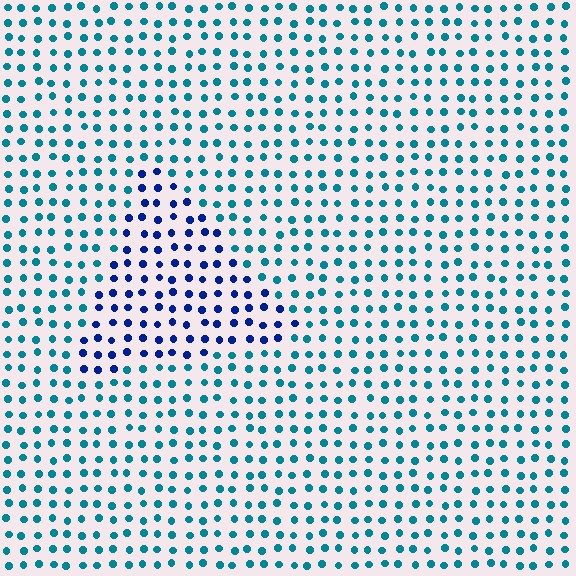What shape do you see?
I see a triangle.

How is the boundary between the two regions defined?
The boundary is defined purely by a slight shift in hue (about 42 degrees). Spacing, size, and orientation are identical on both sides.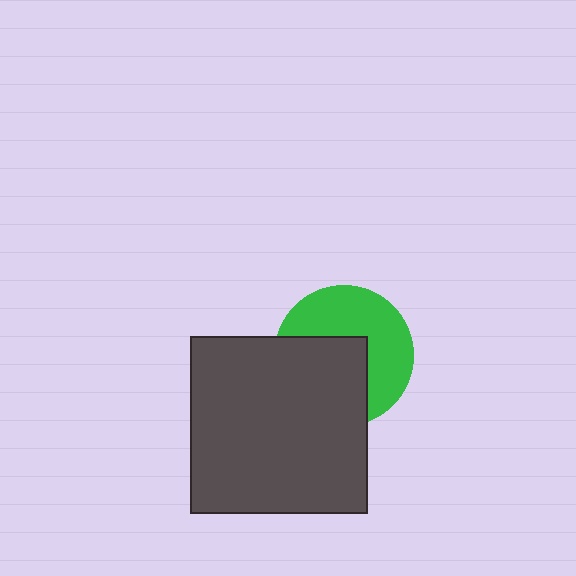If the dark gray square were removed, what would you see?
You would see the complete green circle.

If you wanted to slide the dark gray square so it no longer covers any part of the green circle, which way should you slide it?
Slide it toward the lower-left — that is the most direct way to separate the two shapes.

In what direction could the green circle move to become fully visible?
The green circle could move toward the upper-right. That would shift it out from behind the dark gray square entirely.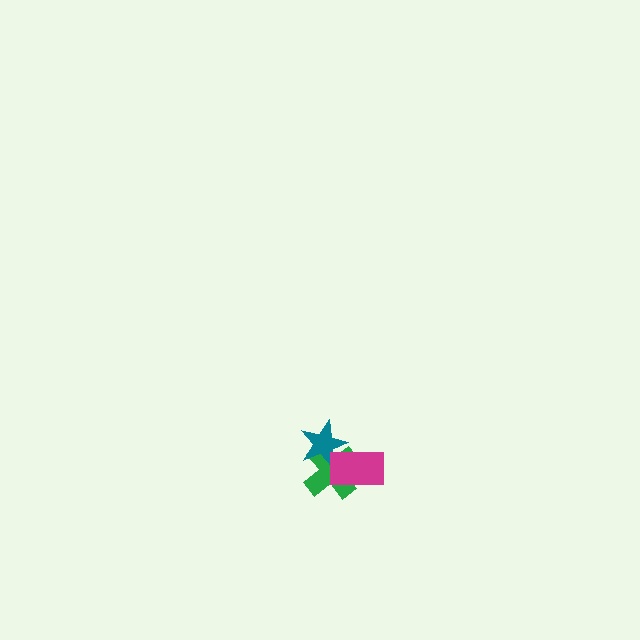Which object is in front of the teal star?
The magenta rectangle is in front of the teal star.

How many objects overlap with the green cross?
2 objects overlap with the green cross.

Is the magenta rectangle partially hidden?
No, no other shape covers it.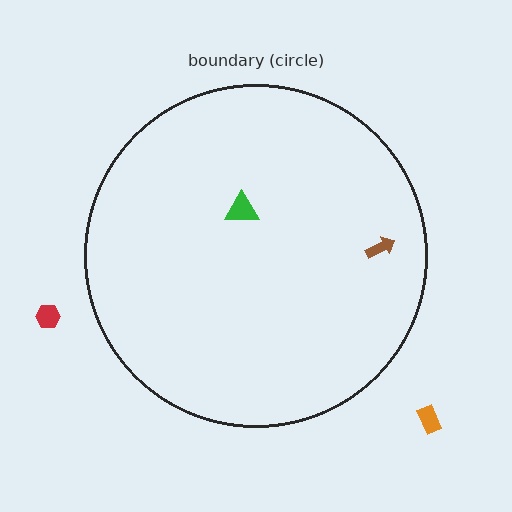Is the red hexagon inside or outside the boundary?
Outside.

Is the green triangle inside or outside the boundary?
Inside.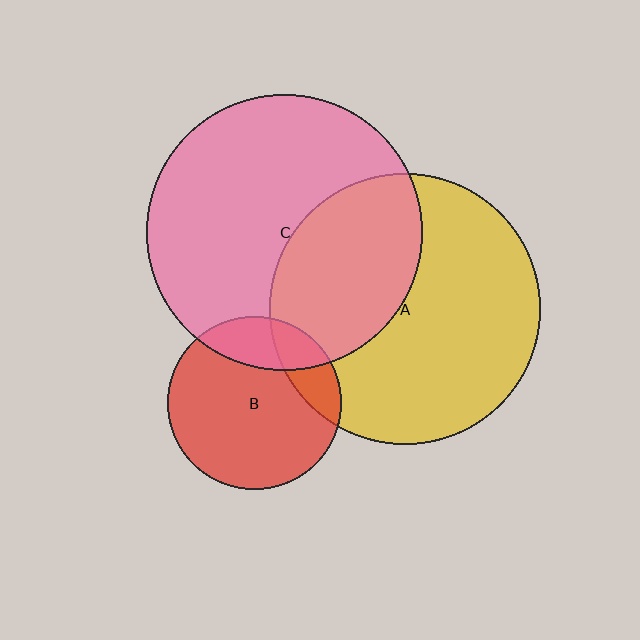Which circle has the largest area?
Circle C (pink).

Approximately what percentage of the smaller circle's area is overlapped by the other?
Approximately 20%.